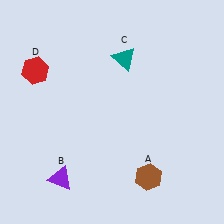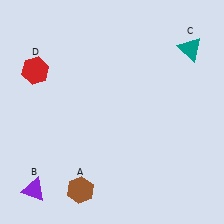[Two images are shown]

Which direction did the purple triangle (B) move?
The purple triangle (B) moved left.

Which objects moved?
The objects that moved are: the brown hexagon (A), the purple triangle (B), the teal triangle (C).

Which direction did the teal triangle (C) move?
The teal triangle (C) moved right.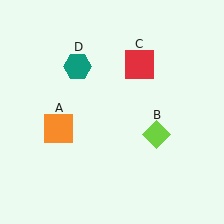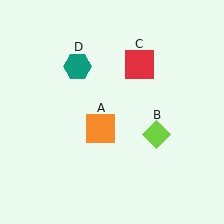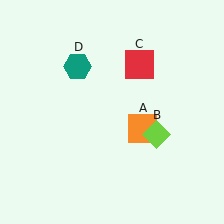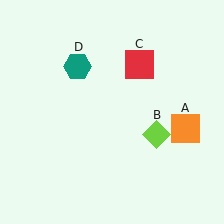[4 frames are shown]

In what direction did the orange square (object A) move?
The orange square (object A) moved right.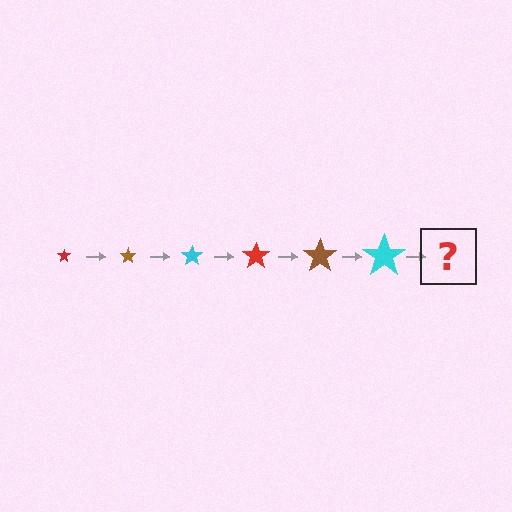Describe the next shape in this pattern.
It should be a red star, larger than the previous one.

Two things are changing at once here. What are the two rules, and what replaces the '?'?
The two rules are that the star grows larger each step and the color cycles through red, brown, and cyan. The '?' should be a red star, larger than the previous one.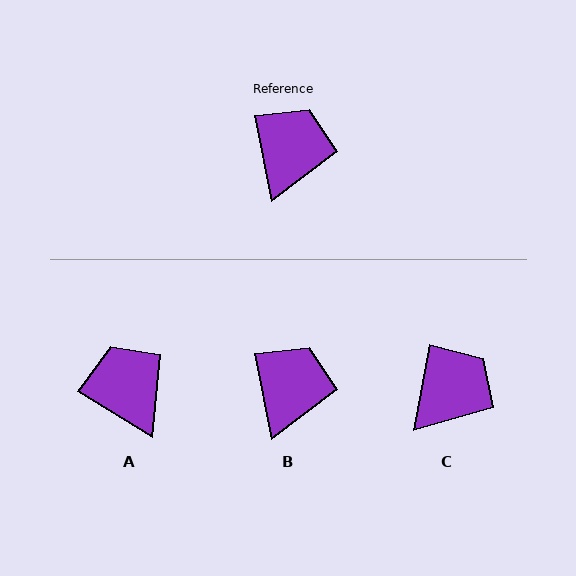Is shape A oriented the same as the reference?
No, it is off by about 47 degrees.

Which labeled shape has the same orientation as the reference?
B.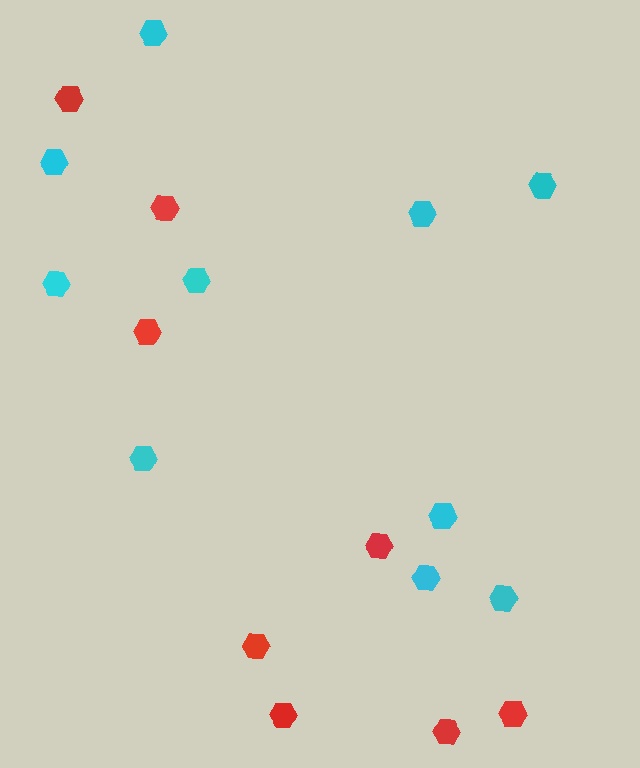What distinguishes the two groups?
There are 2 groups: one group of red hexagons (8) and one group of cyan hexagons (10).